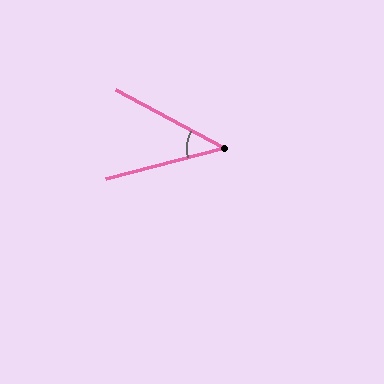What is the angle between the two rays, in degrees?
Approximately 43 degrees.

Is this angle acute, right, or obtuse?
It is acute.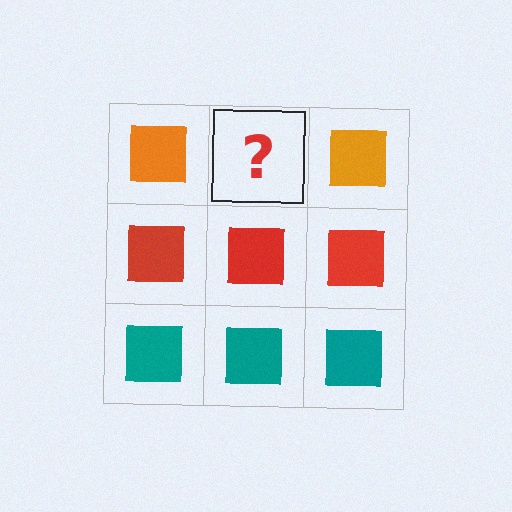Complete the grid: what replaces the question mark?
The question mark should be replaced with an orange square.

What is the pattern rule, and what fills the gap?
The rule is that each row has a consistent color. The gap should be filled with an orange square.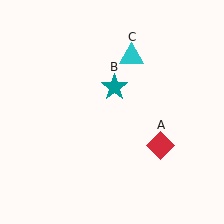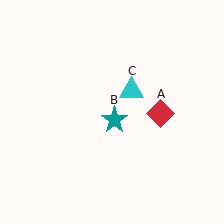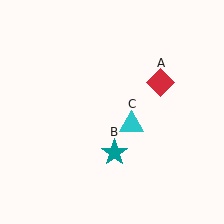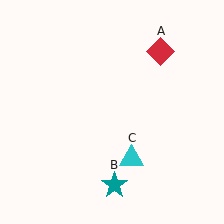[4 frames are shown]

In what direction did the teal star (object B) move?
The teal star (object B) moved down.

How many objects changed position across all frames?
3 objects changed position: red diamond (object A), teal star (object B), cyan triangle (object C).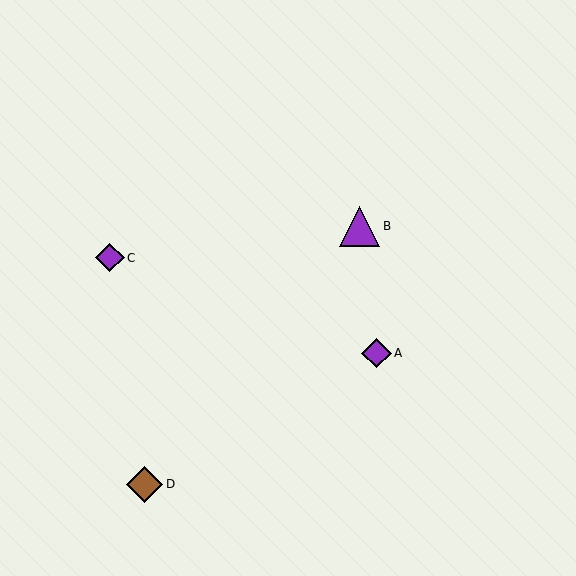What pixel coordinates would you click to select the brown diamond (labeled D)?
Click at (144, 484) to select the brown diamond D.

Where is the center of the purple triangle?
The center of the purple triangle is at (360, 226).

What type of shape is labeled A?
Shape A is a purple diamond.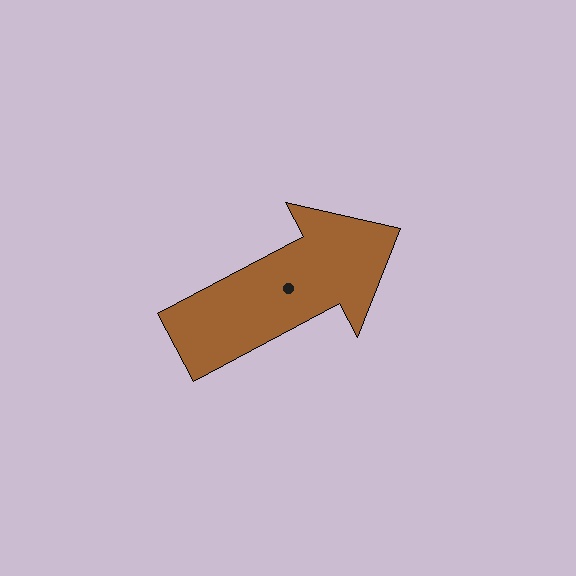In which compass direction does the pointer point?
Northeast.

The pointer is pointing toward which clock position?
Roughly 2 o'clock.